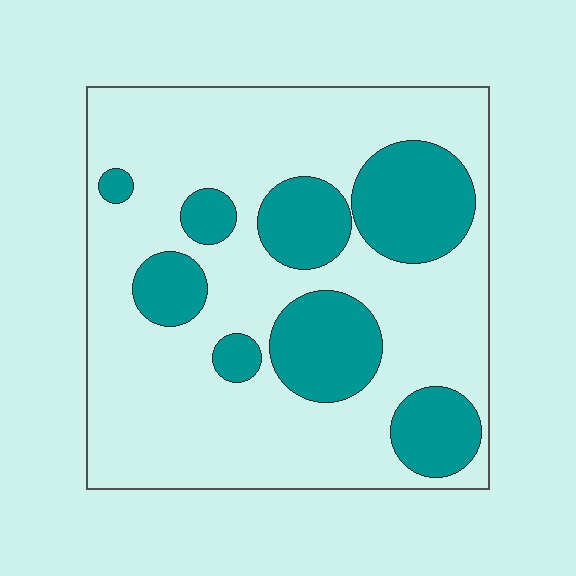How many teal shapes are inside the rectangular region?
8.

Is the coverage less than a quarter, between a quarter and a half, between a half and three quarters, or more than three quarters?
Between a quarter and a half.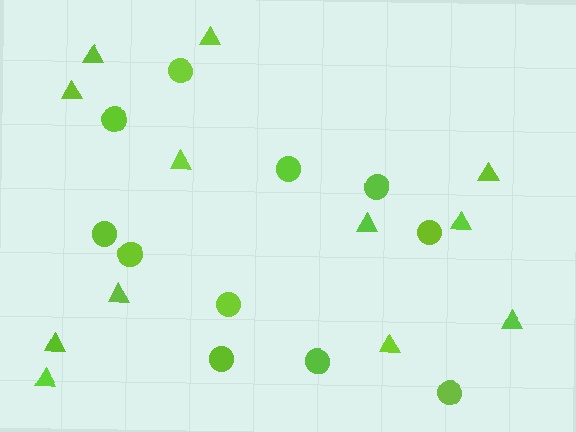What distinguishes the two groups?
There are 2 groups: one group of triangles (12) and one group of circles (11).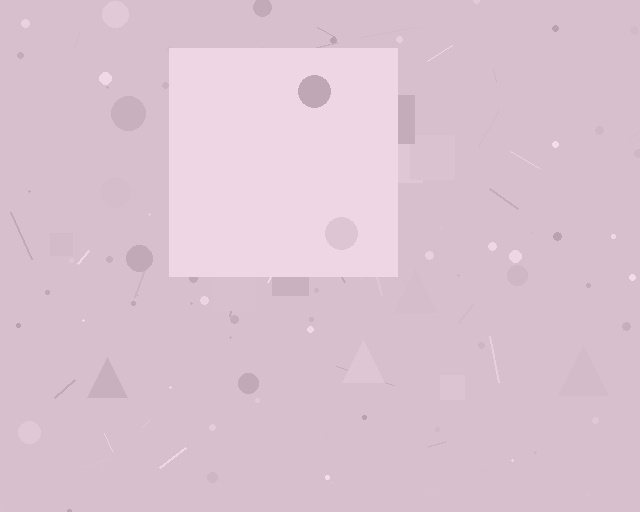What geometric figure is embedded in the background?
A square is embedded in the background.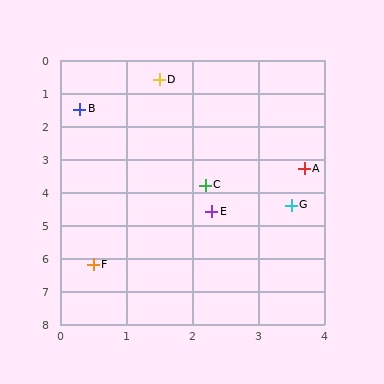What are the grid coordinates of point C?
Point C is at approximately (2.2, 3.8).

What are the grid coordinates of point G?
Point G is at approximately (3.5, 4.4).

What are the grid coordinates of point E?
Point E is at approximately (2.3, 4.6).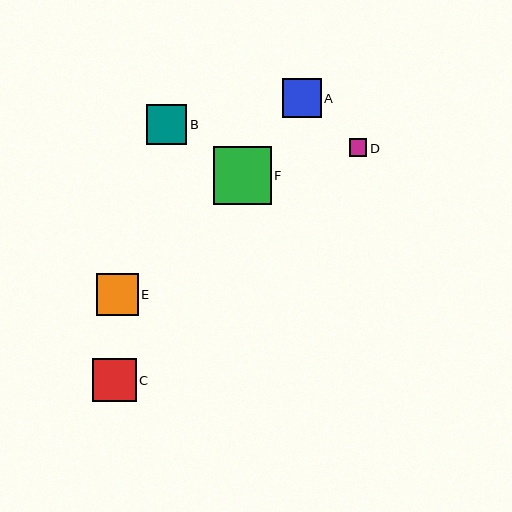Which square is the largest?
Square F is the largest with a size of approximately 58 pixels.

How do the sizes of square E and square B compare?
Square E and square B are approximately the same size.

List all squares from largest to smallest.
From largest to smallest: F, C, E, B, A, D.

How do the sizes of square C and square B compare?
Square C and square B are approximately the same size.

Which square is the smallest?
Square D is the smallest with a size of approximately 18 pixels.